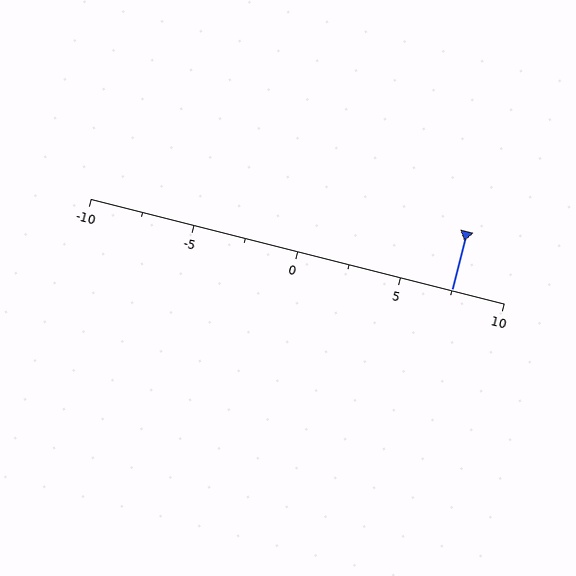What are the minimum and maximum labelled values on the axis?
The axis runs from -10 to 10.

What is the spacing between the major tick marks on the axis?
The major ticks are spaced 5 apart.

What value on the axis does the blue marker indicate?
The marker indicates approximately 7.5.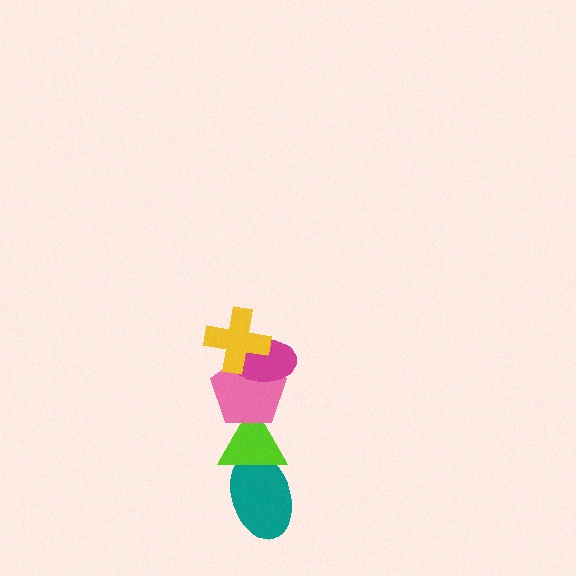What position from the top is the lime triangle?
The lime triangle is 4th from the top.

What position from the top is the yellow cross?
The yellow cross is 1st from the top.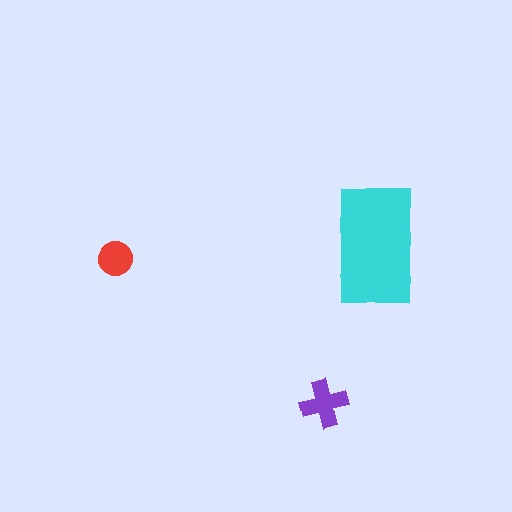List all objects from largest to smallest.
The cyan rectangle, the purple cross, the red circle.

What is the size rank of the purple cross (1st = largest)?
2nd.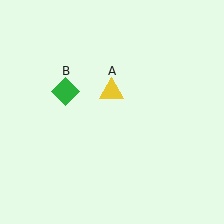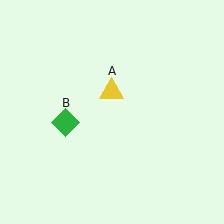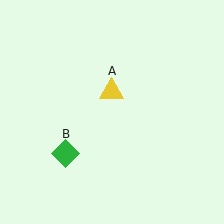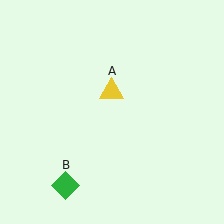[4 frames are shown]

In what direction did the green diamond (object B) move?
The green diamond (object B) moved down.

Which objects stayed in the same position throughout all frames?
Yellow triangle (object A) remained stationary.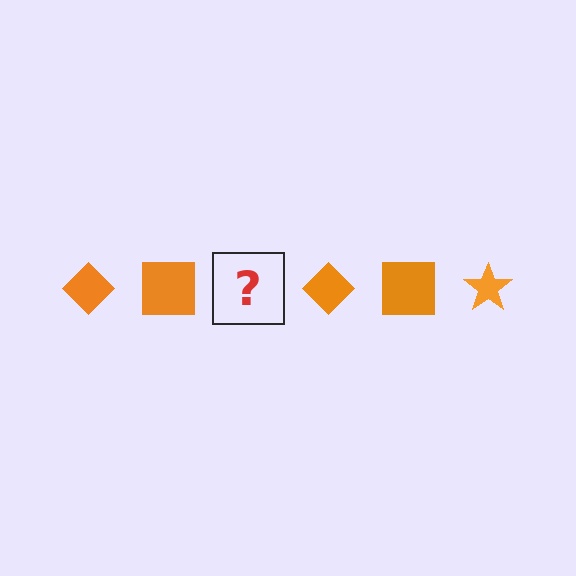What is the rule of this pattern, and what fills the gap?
The rule is that the pattern cycles through diamond, square, star shapes in orange. The gap should be filled with an orange star.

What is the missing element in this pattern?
The missing element is an orange star.